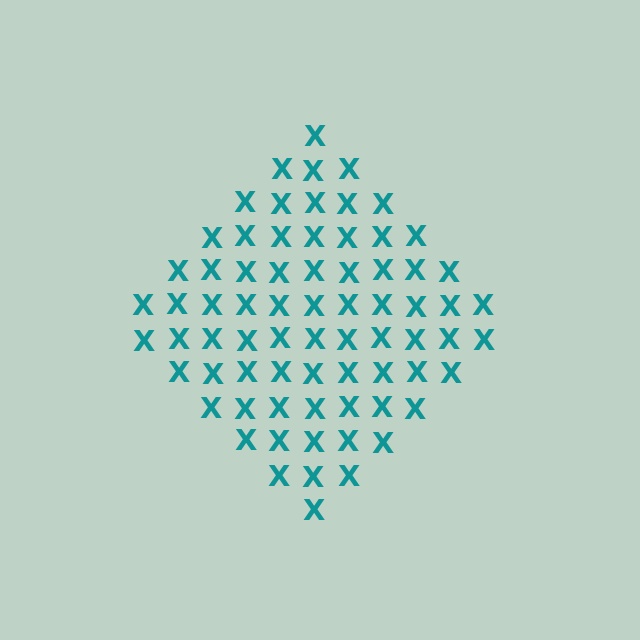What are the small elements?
The small elements are letter X's.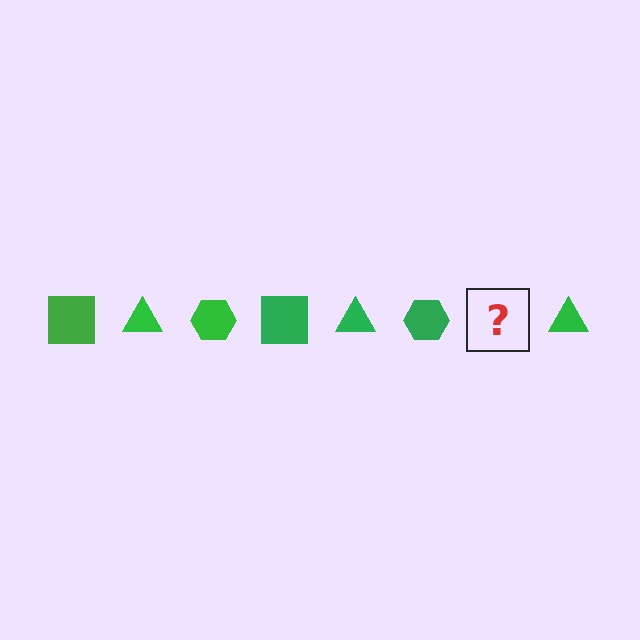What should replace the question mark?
The question mark should be replaced with a green square.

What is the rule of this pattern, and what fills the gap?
The rule is that the pattern cycles through square, triangle, hexagon shapes in green. The gap should be filled with a green square.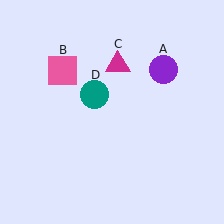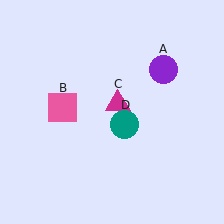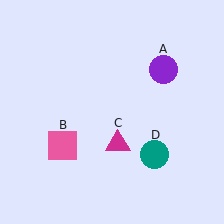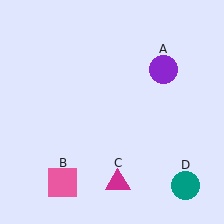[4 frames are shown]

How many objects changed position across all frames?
3 objects changed position: pink square (object B), magenta triangle (object C), teal circle (object D).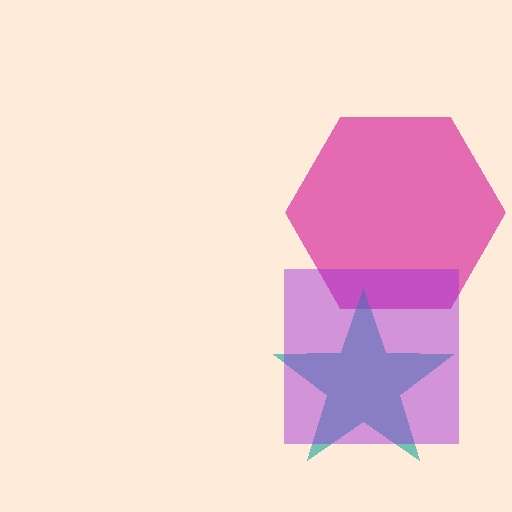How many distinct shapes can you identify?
There are 3 distinct shapes: a magenta hexagon, a teal star, a purple square.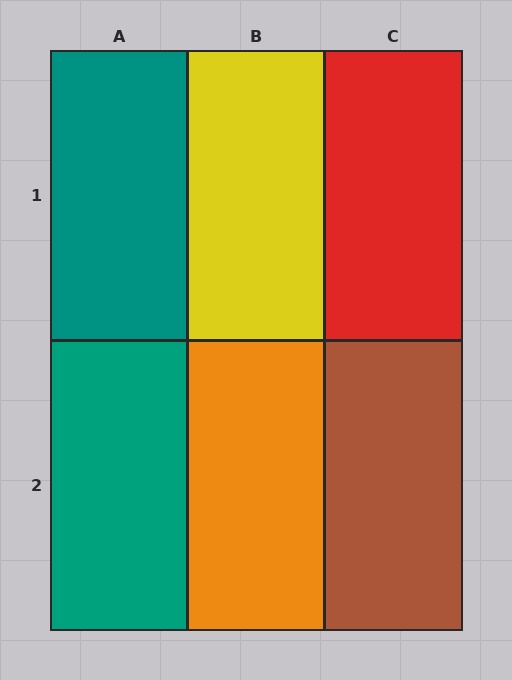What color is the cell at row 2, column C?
Brown.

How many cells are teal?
2 cells are teal.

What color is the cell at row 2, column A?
Teal.